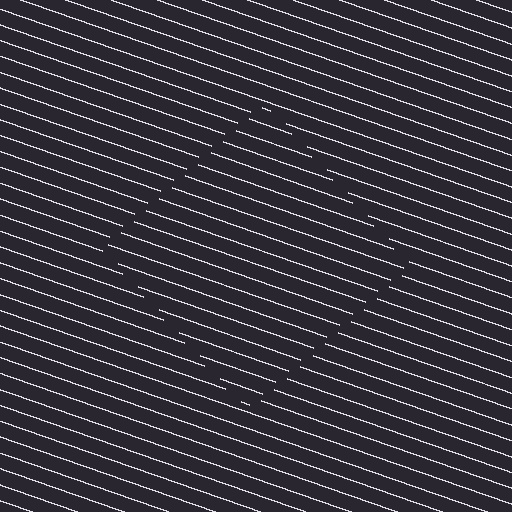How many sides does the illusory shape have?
4 sides — the line-ends trace a square.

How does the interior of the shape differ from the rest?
The interior of the shape contains the same grating, shifted by half a period — the contour is defined by the phase discontinuity where line-ends from the inner and outer gratings abut.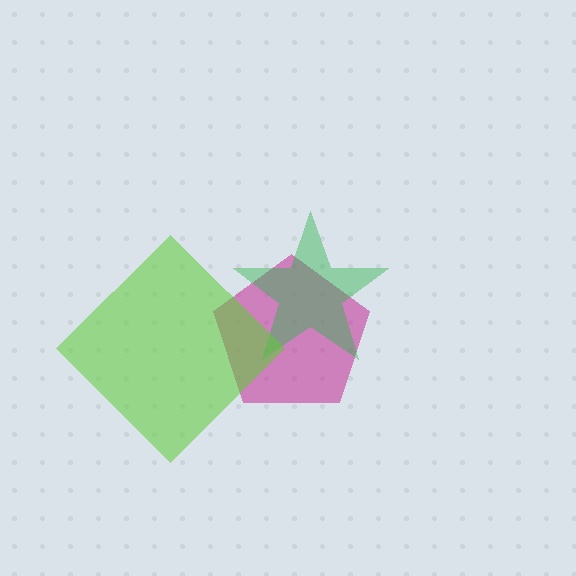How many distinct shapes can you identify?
There are 3 distinct shapes: a magenta pentagon, a green star, a lime diamond.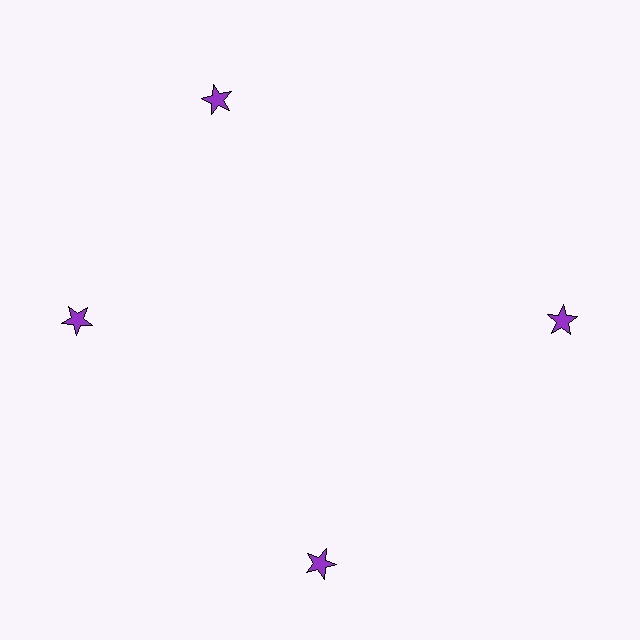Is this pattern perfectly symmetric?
No. The 4 purple stars are arranged in a ring, but one element near the 12 o'clock position is rotated out of alignment along the ring, breaking the 4-fold rotational symmetry.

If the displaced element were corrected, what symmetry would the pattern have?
It would have 4-fold rotational symmetry — the pattern would map onto itself every 90 degrees.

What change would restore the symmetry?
The symmetry would be restored by rotating it back into even spacing with its neighbors so that all 4 stars sit at equal angles and equal distance from the center.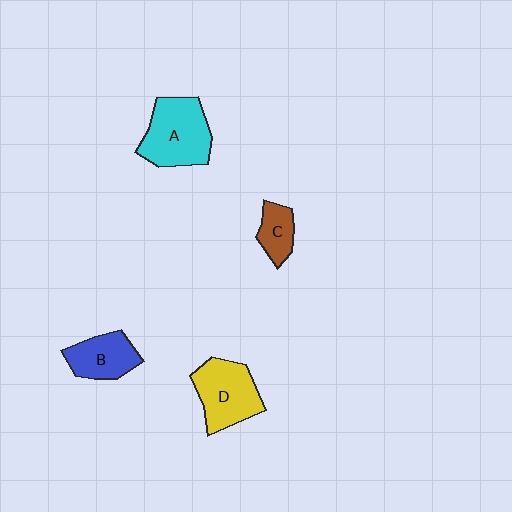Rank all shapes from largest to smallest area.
From largest to smallest: A (cyan), D (yellow), B (blue), C (brown).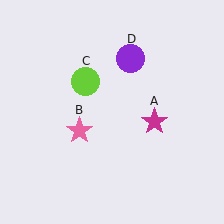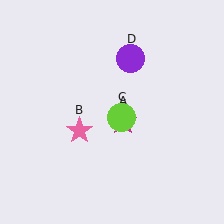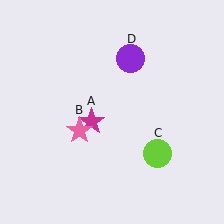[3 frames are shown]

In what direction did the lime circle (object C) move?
The lime circle (object C) moved down and to the right.